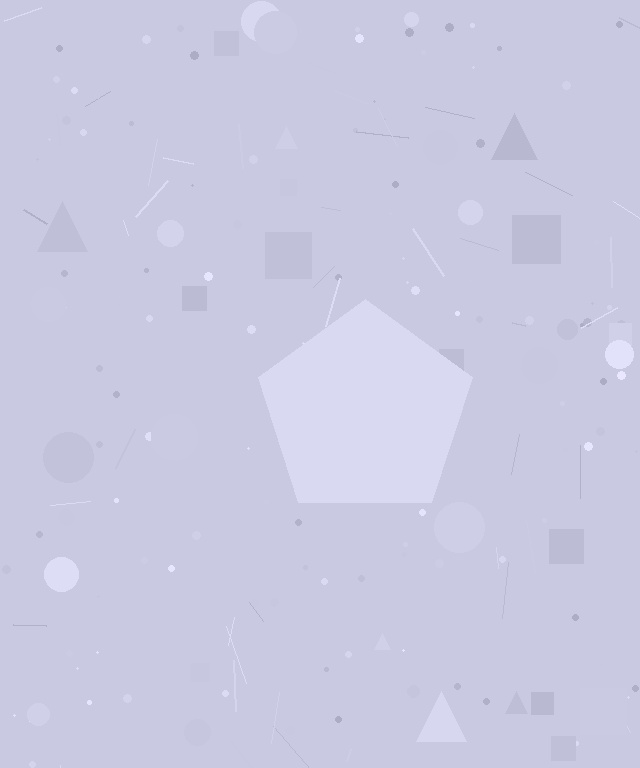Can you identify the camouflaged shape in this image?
The camouflaged shape is a pentagon.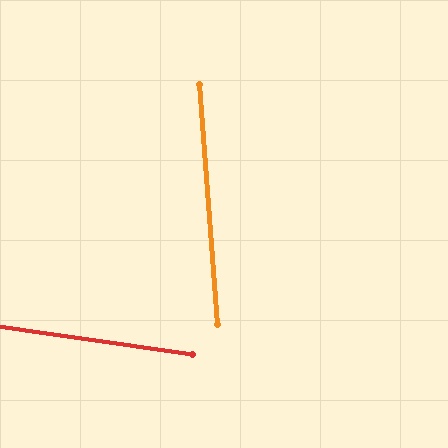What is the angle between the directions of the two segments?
Approximately 78 degrees.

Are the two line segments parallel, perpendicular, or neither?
Neither parallel nor perpendicular — they differ by about 78°.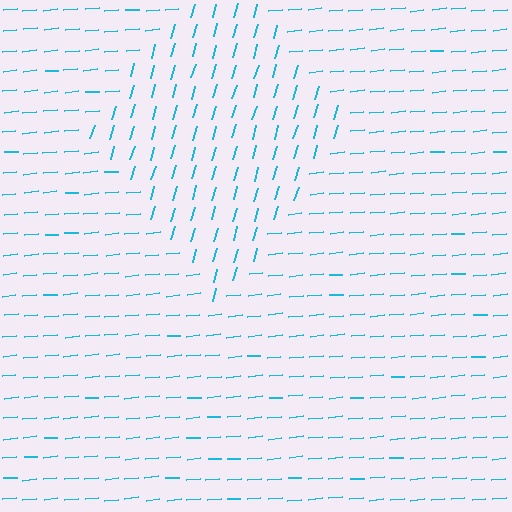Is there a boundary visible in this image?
Yes, there is a texture boundary formed by a change in line orientation.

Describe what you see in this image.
The image is filled with small cyan line segments. A diamond region in the image has lines oriented differently from the surrounding lines, creating a visible texture boundary.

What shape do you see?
I see a diamond.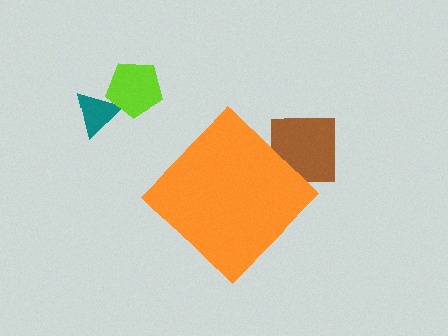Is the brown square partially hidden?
Yes, the brown square is partially hidden behind the orange diamond.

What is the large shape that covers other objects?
An orange diamond.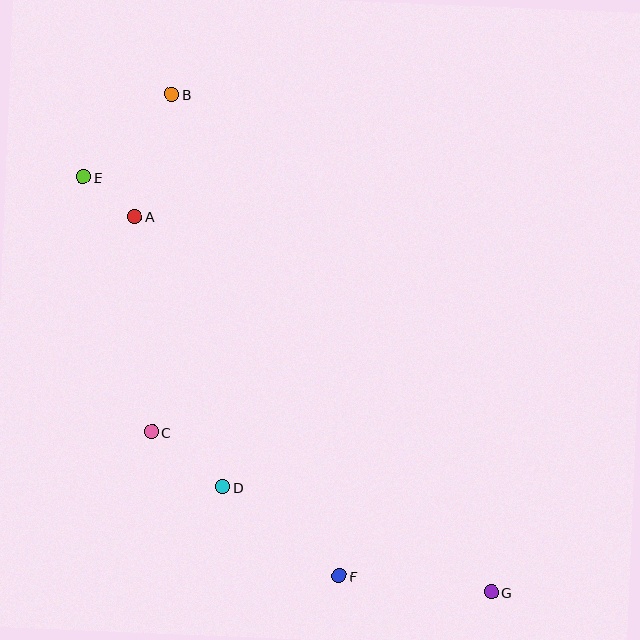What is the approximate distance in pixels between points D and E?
The distance between D and E is approximately 340 pixels.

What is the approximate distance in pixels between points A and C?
The distance between A and C is approximately 216 pixels.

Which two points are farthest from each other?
Points B and G are farthest from each other.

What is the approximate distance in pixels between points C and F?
The distance between C and F is approximately 236 pixels.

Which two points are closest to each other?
Points A and E are closest to each other.